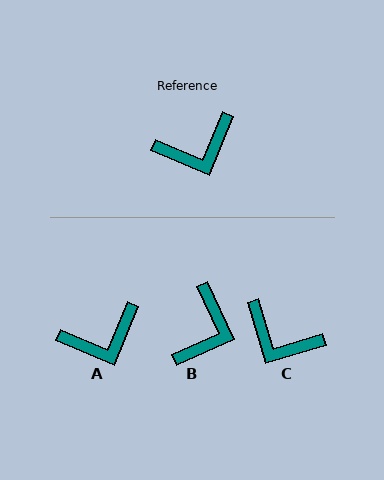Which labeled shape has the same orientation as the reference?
A.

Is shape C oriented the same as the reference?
No, it is off by about 51 degrees.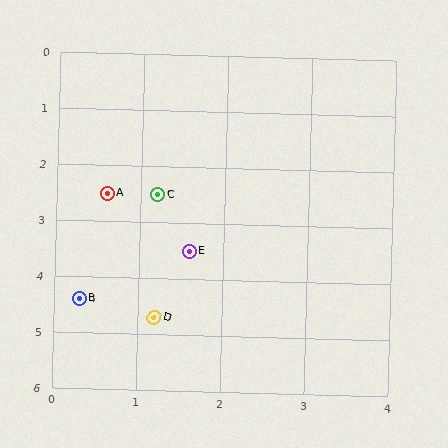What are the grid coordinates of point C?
Point C is at approximately (1.2, 2.5).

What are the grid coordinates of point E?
Point E is at approximately (1.6, 3.5).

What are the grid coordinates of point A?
Point A is at approximately (0.6, 2.5).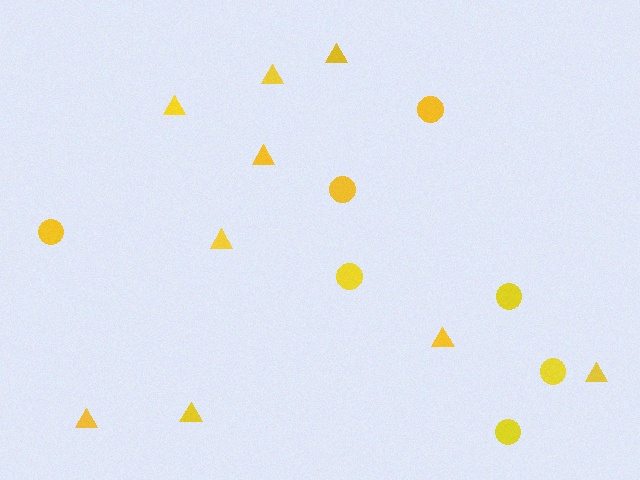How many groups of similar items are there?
There are 2 groups: one group of triangles (9) and one group of circles (7).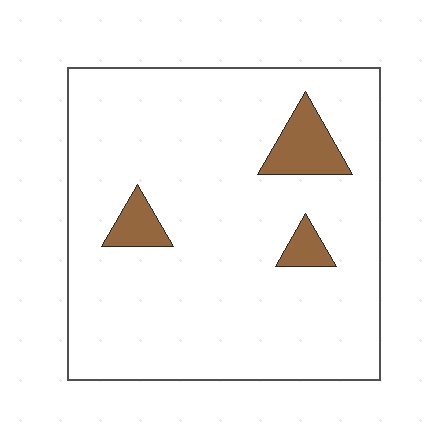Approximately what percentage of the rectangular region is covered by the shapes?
Approximately 10%.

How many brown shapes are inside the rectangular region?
3.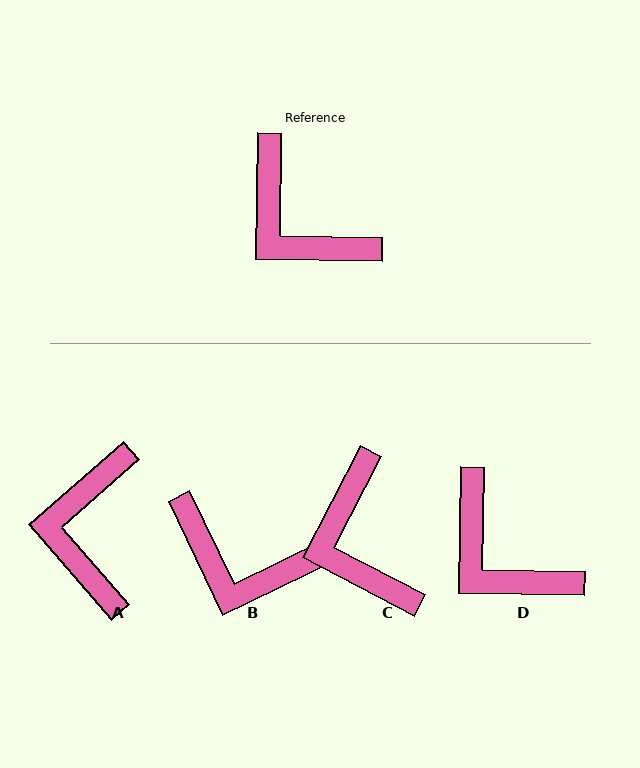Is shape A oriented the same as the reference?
No, it is off by about 48 degrees.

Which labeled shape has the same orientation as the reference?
D.